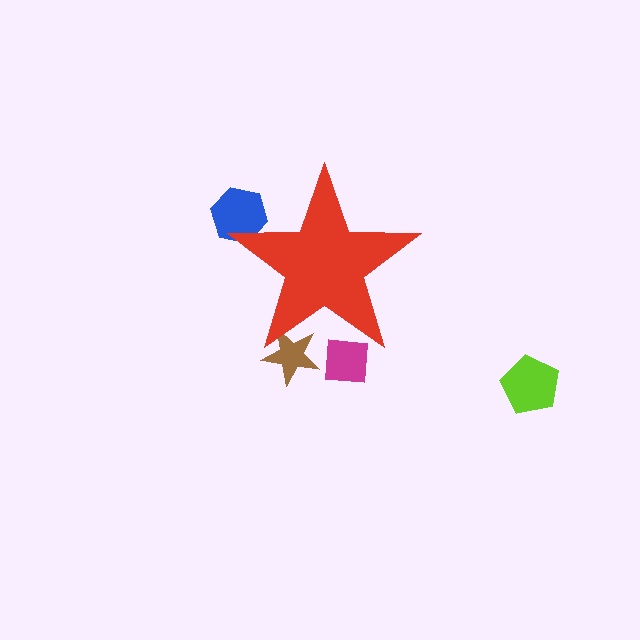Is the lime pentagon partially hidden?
No, the lime pentagon is fully visible.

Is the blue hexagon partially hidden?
Yes, the blue hexagon is partially hidden behind the red star.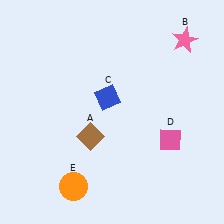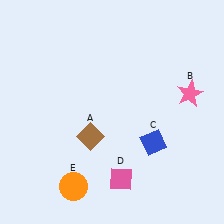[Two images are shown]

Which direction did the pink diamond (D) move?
The pink diamond (D) moved left.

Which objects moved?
The objects that moved are: the pink star (B), the blue diamond (C), the pink diamond (D).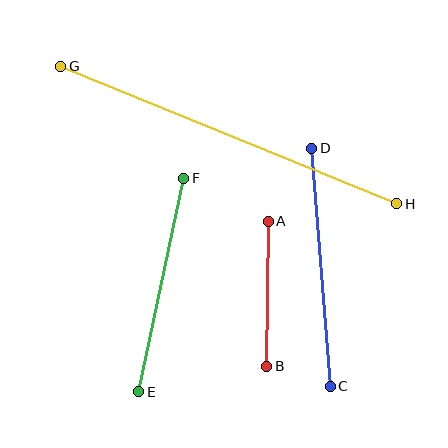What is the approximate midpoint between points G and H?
The midpoint is at approximately (229, 135) pixels.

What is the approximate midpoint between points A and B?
The midpoint is at approximately (268, 294) pixels.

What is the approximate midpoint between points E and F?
The midpoint is at approximately (161, 285) pixels.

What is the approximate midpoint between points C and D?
The midpoint is at approximately (321, 267) pixels.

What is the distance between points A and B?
The distance is approximately 145 pixels.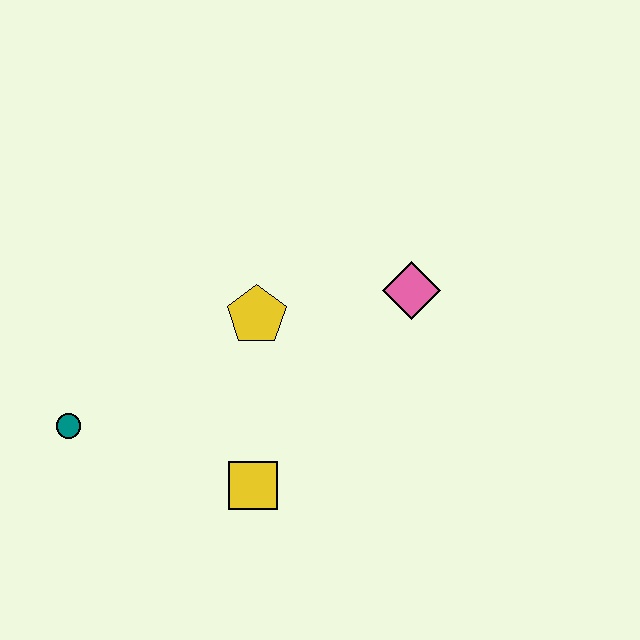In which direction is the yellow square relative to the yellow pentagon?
The yellow square is below the yellow pentagon.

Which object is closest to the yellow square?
The yellow pentagon is closest to the yellow square.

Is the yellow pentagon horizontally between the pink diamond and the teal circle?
Yes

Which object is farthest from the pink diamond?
The teal circle is farthest from the pink diamond.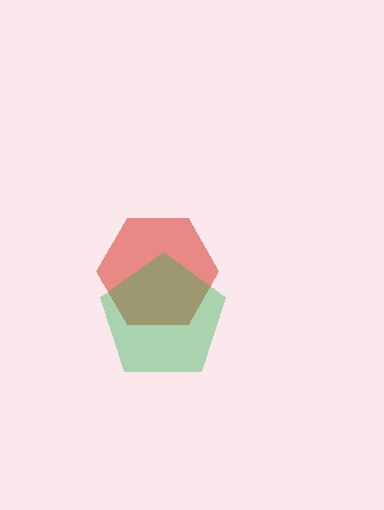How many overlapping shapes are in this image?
There are 2 overlapping shapes in the image.